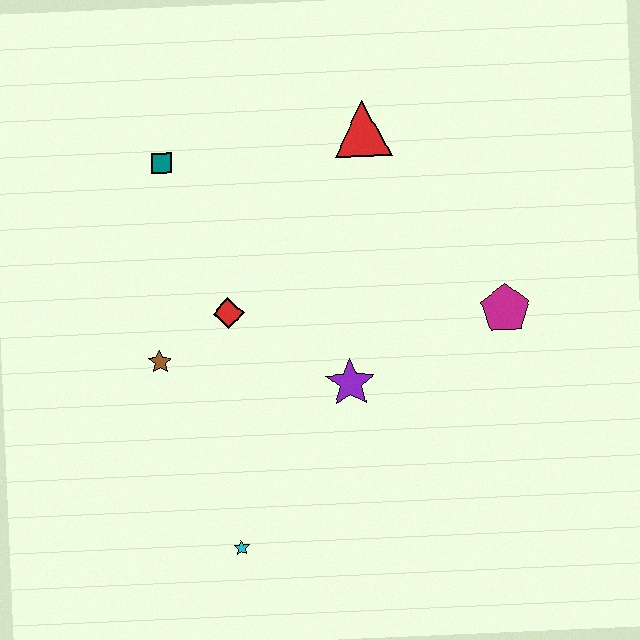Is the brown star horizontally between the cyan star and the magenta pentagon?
No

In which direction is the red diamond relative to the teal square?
The red diamond is below the teal square.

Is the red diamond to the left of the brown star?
No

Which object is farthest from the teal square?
The cyan star is farthest from the teal square.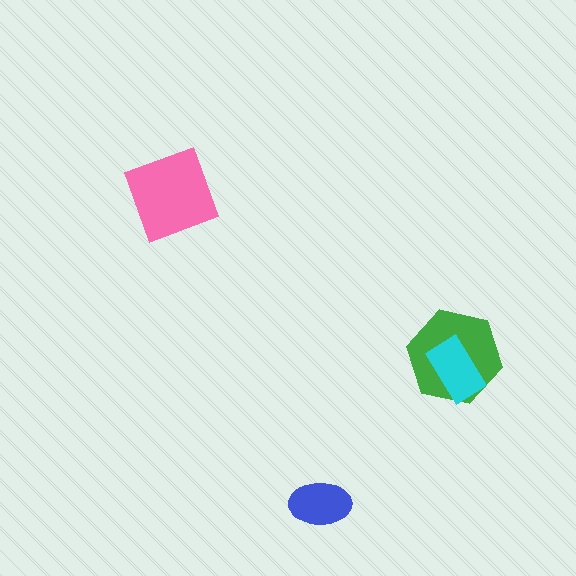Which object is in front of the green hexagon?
The cyan rectangle is in front of the green hexagon.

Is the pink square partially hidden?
No, no other shape covers it.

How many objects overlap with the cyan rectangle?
1 object overlaps with the cyan rectangle.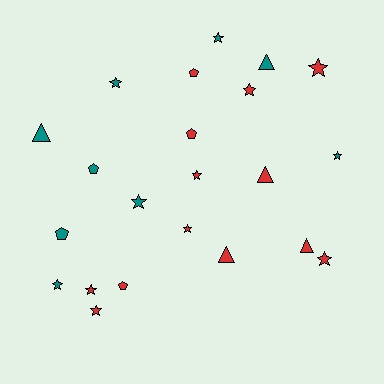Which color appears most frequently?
Red, with 13 objects.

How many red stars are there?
There are 7 red stars.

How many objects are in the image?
There are 22 objects.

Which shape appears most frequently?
Star, with 12 objects.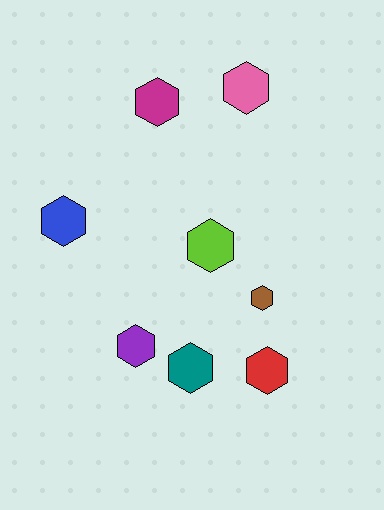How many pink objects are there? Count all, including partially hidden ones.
There is 1 pink object.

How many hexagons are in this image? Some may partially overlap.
There are 8 hexagons.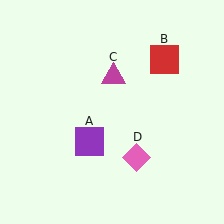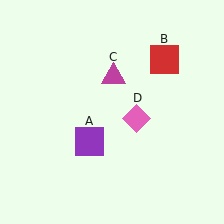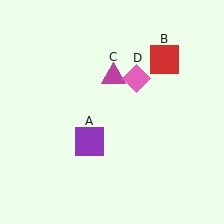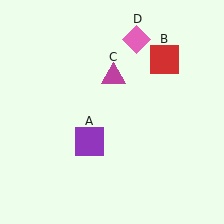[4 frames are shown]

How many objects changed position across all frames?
1 object changed position: pink diamond (object D).